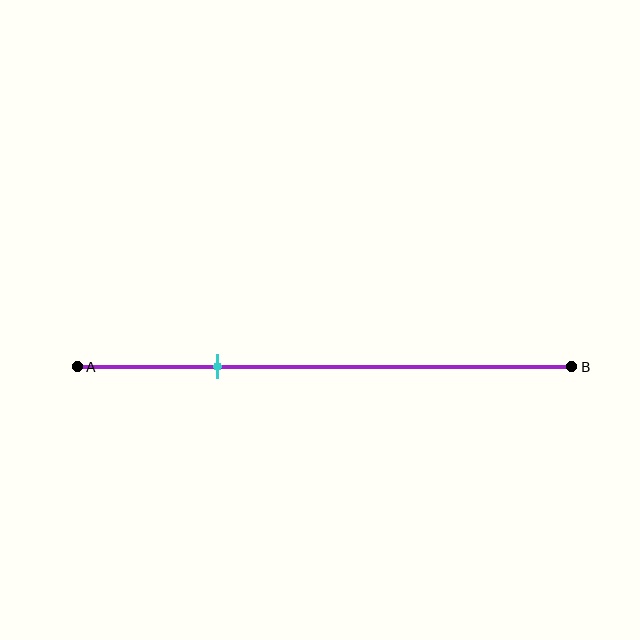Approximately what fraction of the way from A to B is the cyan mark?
The cyan mark is approximately 30% of the way from A to B.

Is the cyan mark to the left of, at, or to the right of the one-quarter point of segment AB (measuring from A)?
The cyan mark is to the right of the one-quarter point of segment AB.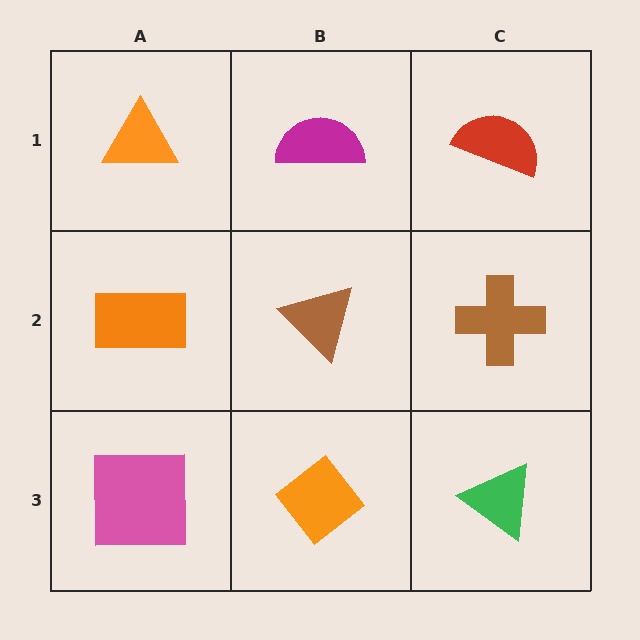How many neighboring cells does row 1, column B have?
3.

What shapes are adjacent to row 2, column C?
A red semicircle (row 1, column C), a green triangle (row 3, column C), a brown triangle (row 2, column B).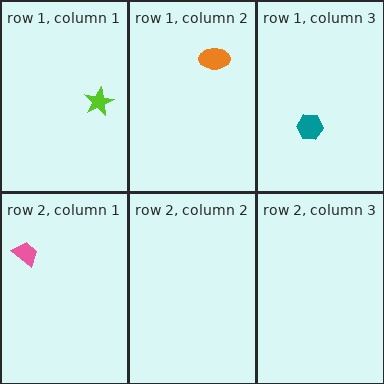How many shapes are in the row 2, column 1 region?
1.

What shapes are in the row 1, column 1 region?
The lime star.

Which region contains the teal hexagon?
The row 1, column 3 region.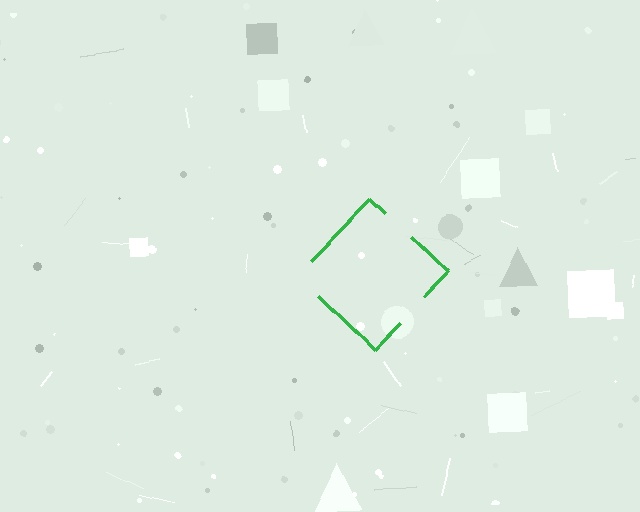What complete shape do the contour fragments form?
The contour fragments form a diamond.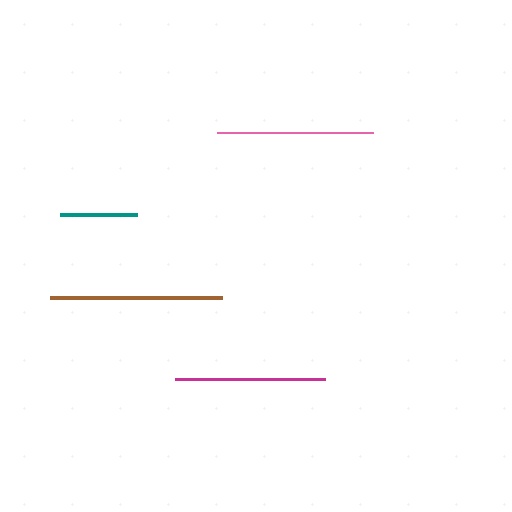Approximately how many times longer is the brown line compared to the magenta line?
The brown line is approximately 1.2 times the length of the magenta line.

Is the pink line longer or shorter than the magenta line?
The pink line is longer than the magenta line.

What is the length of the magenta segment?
The magenta segment is approximately 150 pixels long.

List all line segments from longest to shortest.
From longest to shortest: brown, pink, magenta, teal.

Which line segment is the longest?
The brown line is the longest at approximately 172 pixels.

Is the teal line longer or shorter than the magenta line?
The magenta line is longer than the teal line.